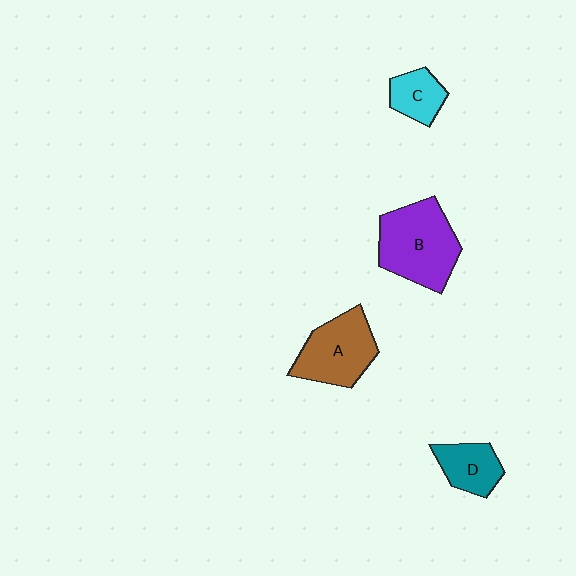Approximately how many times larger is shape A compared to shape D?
Approximately 1.6 times.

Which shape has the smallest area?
Shape C (cyan).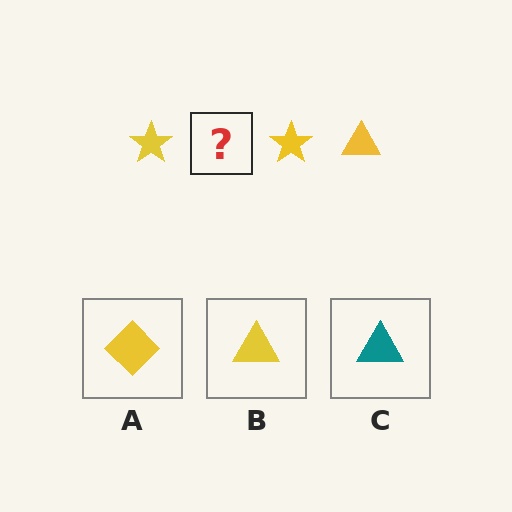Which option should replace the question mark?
Option B.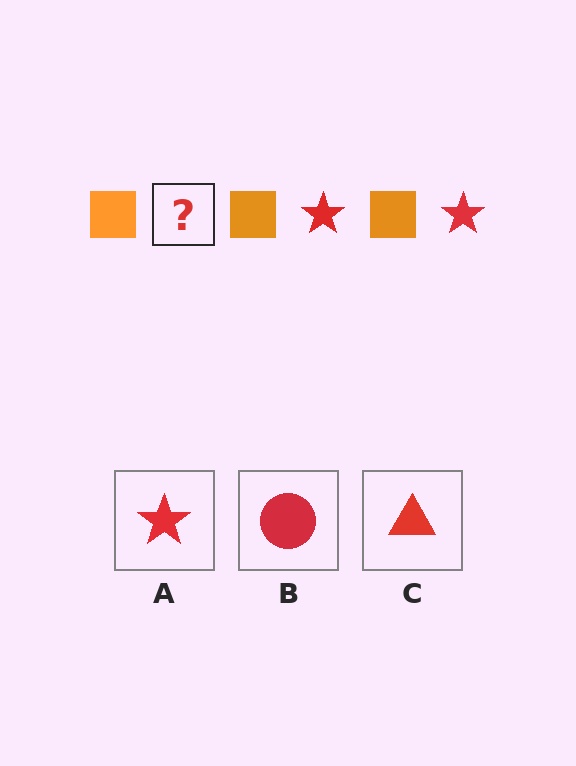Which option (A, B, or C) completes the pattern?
A.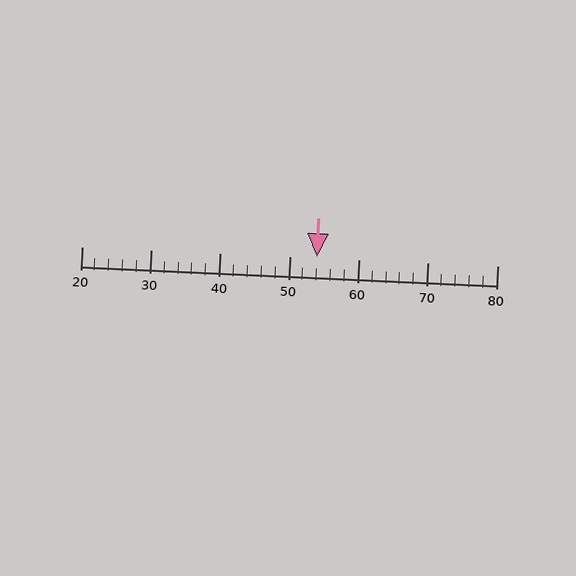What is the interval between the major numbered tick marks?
The major tick marks are spaced 10 units apart.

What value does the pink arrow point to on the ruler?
The pink arrow points to approximately 54.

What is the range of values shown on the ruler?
The ruler shows values from 20 to 80.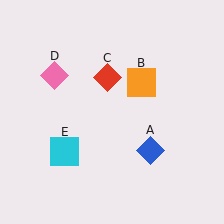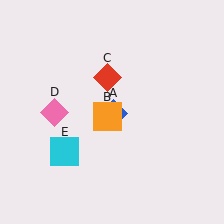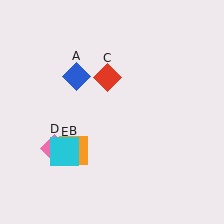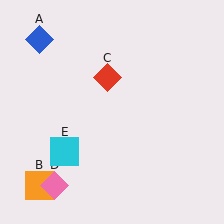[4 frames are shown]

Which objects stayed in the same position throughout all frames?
Red diamond (object C) and cyan square (object E) remained stationary.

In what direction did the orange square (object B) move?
The orange square (object B) moved down and to the left.